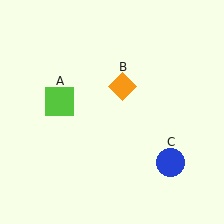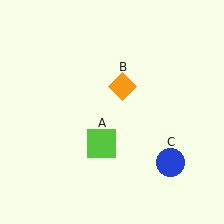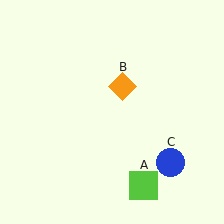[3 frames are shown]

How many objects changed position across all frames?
1 object changed position: lime square (object A).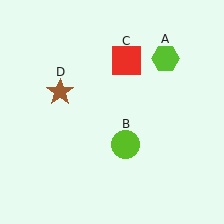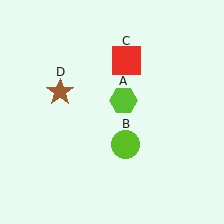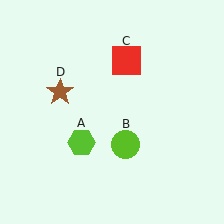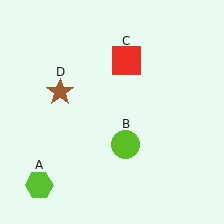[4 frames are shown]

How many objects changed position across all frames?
1 object changed position: lime hexagon (object A).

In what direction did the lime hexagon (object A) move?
The lime hexagon (object A) moved down and to the left.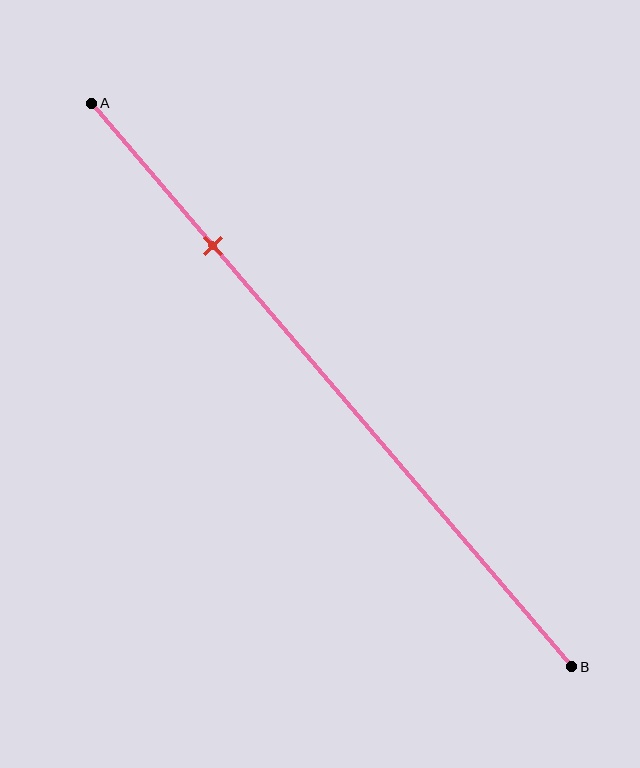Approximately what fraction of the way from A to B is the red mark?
The red mark is approximately 25% of the way from A to B.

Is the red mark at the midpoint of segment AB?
No, the mark is at about 25% from A, not at the 50% midpoint.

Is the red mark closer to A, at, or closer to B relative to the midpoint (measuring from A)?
The red mark is closer to point A than the midpoint of segment AB.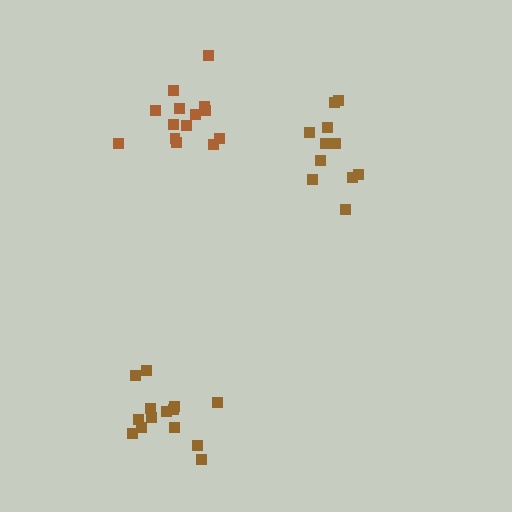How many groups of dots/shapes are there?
There are 3 groups.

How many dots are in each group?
Group 1: 14 dots, Group 2: 11 dots, Group 3: 14 dots (39 total).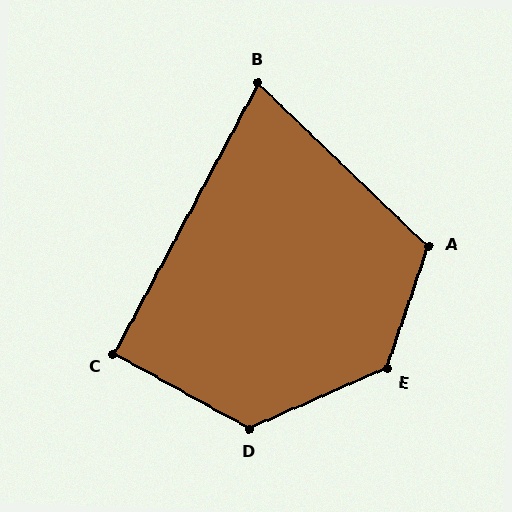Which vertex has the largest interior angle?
E, at approximately 132 degrees.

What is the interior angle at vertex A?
Approximately 115 degrees (obtuse).